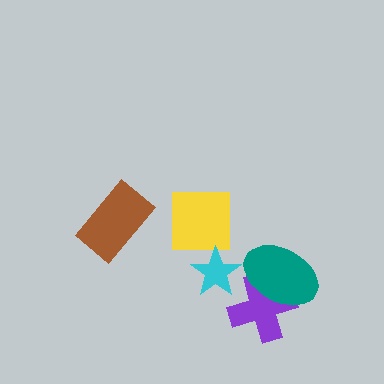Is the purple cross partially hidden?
Yes, it is partially covered by another shape.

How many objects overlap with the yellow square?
0 objects overlap with the yellow square.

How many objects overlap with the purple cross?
1 object overlaps with the purple cross.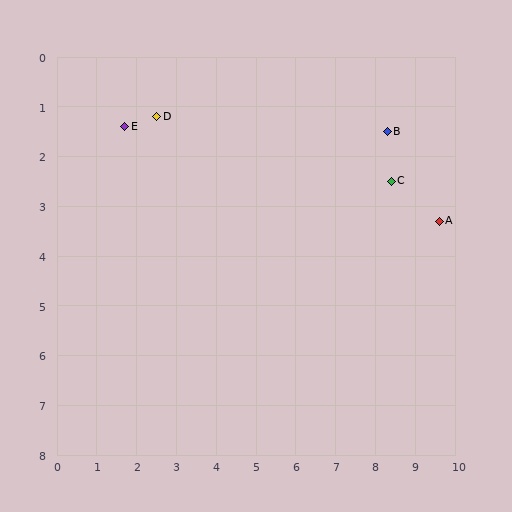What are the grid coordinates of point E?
Point E is at approximately (1.7, 1.4).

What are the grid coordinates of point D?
Point D is at approximately (2.5, 1.2).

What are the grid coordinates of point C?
Point C is at approximately (8.4, 2.5).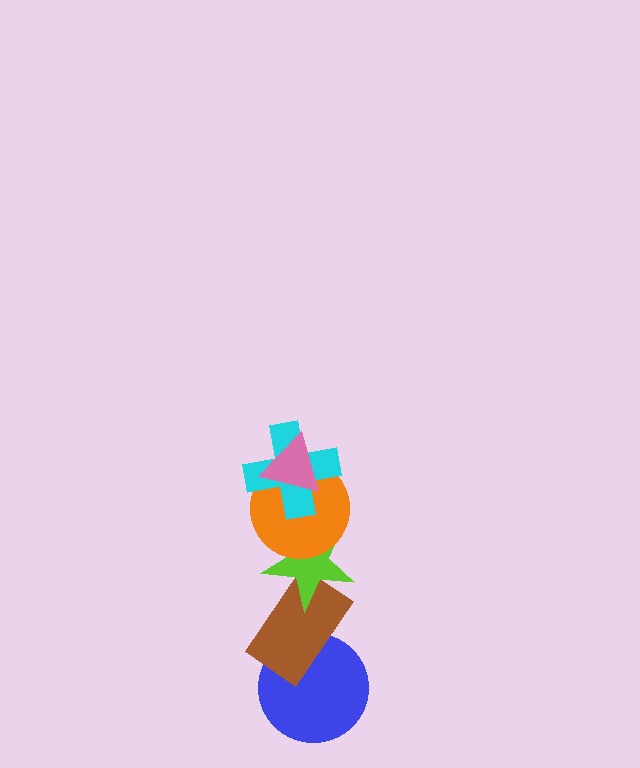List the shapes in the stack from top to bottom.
From top to bottom: the pink triangle, the cyan cross, the orange circle, the lime star, the brown rectangle, the blue circle.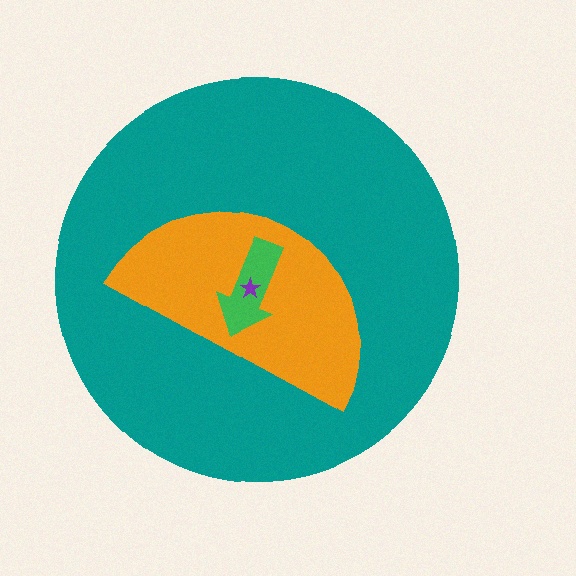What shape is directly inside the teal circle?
The orange semicircle.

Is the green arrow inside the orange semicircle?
Yes.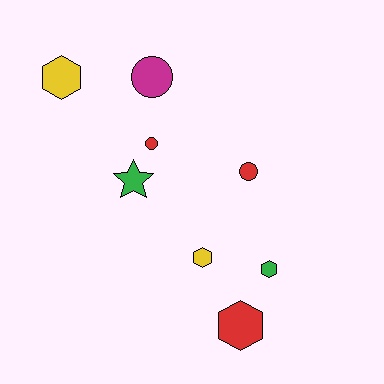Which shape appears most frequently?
Hexagon, with 4 objects.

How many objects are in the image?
There are 8 objects.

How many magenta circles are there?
There is 1 magenta circle.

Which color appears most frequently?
Red, with 3 objects.